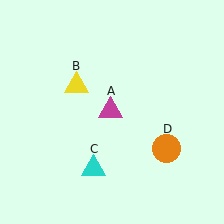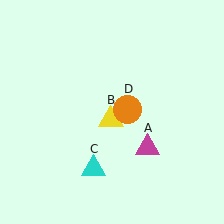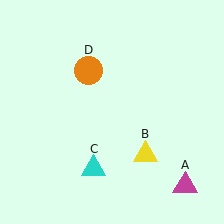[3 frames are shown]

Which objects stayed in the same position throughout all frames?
Cyan triangle (object C) remained stationary.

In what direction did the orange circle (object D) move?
The orange circle (object D) moved up and to the left.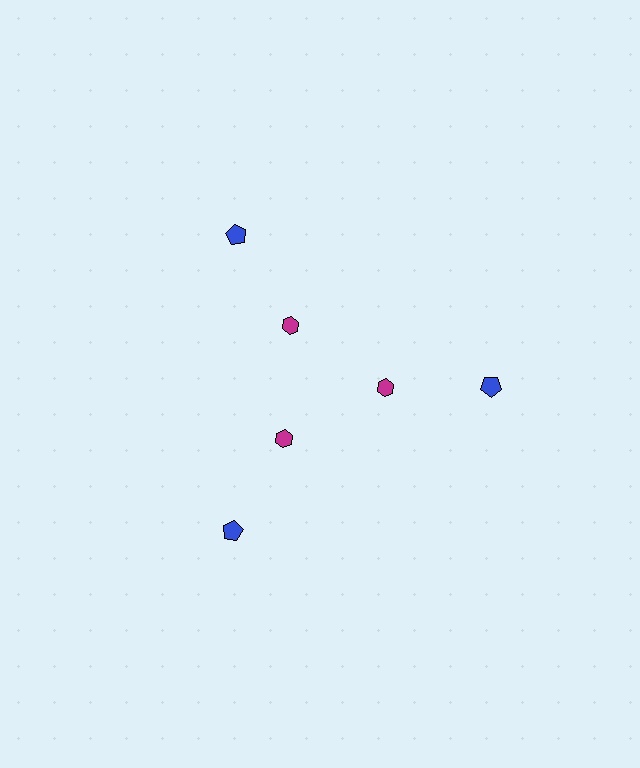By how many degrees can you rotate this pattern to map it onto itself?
The pattern maps onto itself every 120 degrees of rotation.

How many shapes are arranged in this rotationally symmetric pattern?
There are 6 shapes, arranged in 3 groups of 2.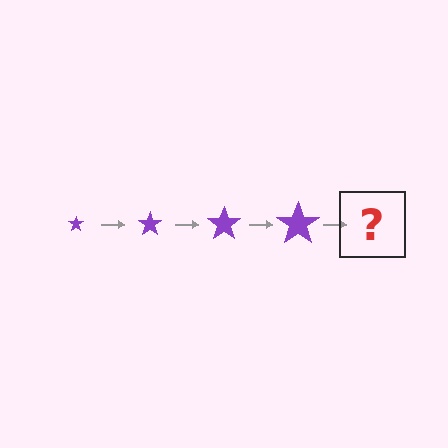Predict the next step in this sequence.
The next step is a purple star, larger than the previous one.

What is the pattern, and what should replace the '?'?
The pattern is that the star gets progressively larger each step. The '?' should be a purple star, larger than the previous one.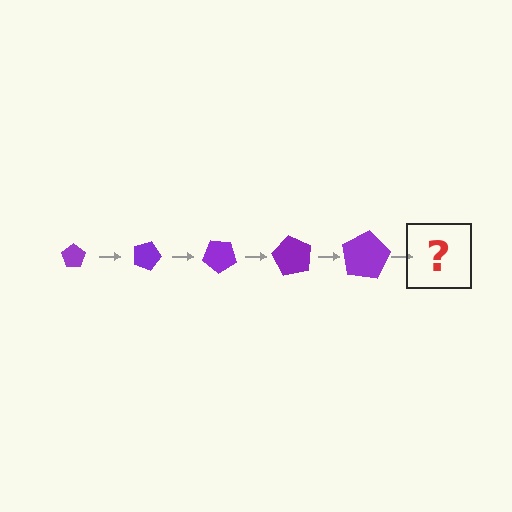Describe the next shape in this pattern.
It should be a pentagon, larger than the previous one and rotated 100 degrees from the start.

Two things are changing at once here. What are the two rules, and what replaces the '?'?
The two rules are that the pentagon grows larger each step and it rotates 20 degrees each step. The '?' should be a pentagon, larger than the previous one and rotated 100 degrees from the start.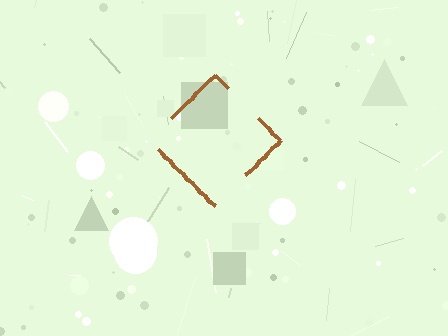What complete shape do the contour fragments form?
The contour fragments form a diamond.